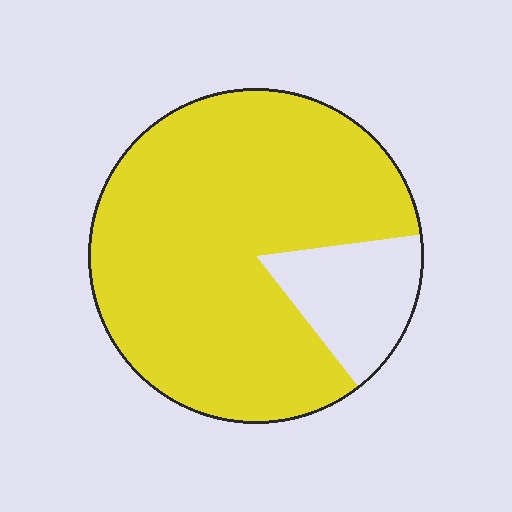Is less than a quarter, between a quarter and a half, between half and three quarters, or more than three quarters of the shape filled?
More than three quarters.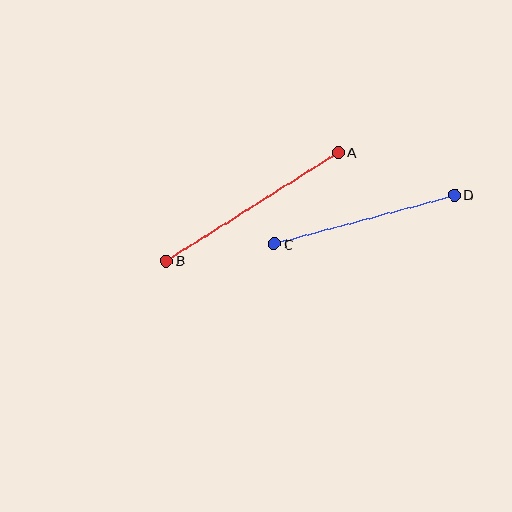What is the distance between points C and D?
The distance is approximately 186 pixels.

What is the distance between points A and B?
The distance is approximately 204 pixels.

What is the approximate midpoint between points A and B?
The midpoint is at approximately (252, 206) pixels.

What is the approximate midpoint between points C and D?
The midpoint is at approximately (364, 219) pixels.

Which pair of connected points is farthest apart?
Points A and B are farthest apart.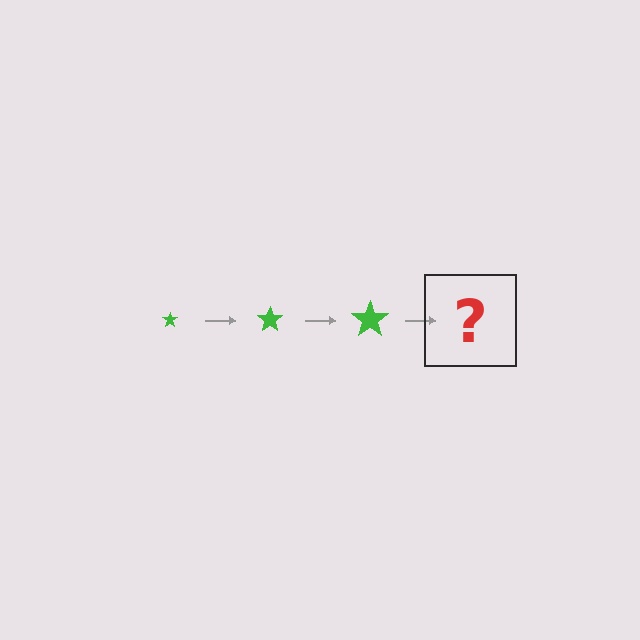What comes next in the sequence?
The next element should be a green star, larger than the previous one.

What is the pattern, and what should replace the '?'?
The pattern is that the star gets progressively larger each step. The '?' should be a green star, larger than the previous one.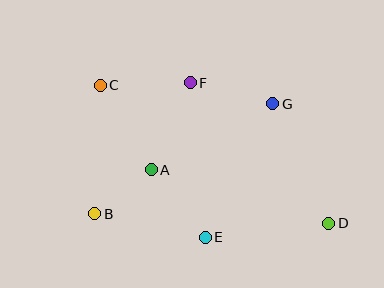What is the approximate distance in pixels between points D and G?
The distance between D and G is approximately 132 pixels.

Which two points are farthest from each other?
Points C and D are farthest from each other.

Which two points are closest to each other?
Points A and B are closest to each other.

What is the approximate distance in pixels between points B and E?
The distance between B and E is approximately 113 pixels.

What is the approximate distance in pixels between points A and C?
The distance between A and C is approximately 99 pixels.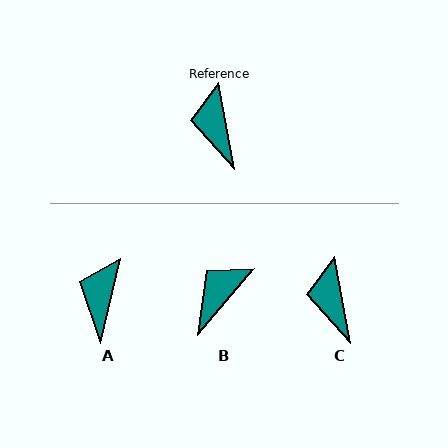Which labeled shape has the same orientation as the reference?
C.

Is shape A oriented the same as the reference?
No, it is off by about 24 degrees.